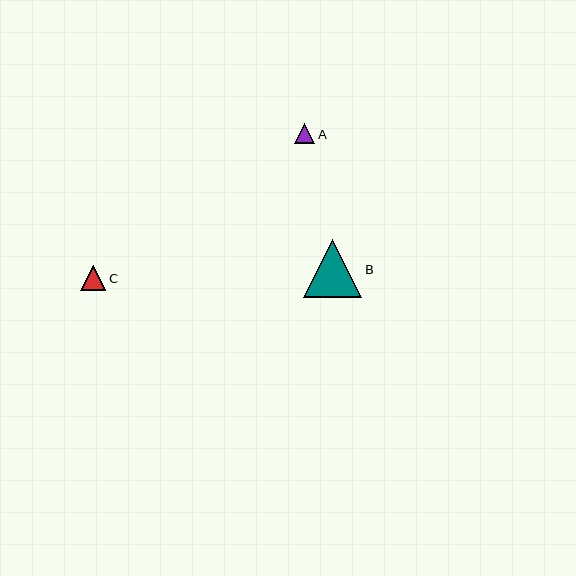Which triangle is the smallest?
Triangle A is the smallest with a size of approximately 20 pixels.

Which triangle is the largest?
Triangle B is the largest with a size of approximately 58 pixels.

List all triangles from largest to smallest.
From largest to smallest: B, C, A.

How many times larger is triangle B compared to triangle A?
Triangle B is approximately 2.9 times the size of triangle A.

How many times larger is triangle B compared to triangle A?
Triangle B is approximately 2.9 times the size of triangle A.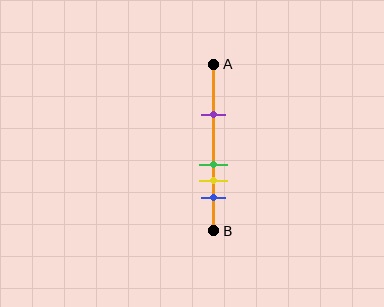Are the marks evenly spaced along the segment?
No, the marks are not evenly spaced.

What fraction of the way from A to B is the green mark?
The green mark is approximately 60% (0.6) of the way from A to B.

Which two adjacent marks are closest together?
The green and yellow marks are the closest adjacent pair.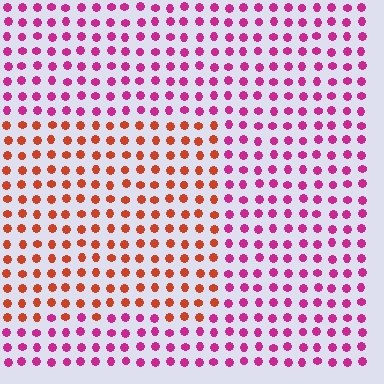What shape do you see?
I see a rectangle.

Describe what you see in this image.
The image is filled with small magenta elements in a uniform arrangement. A rectangle-shaped region is visible where the elements are tinted to a slightly different hue, forming a subtle color boundary.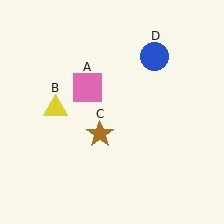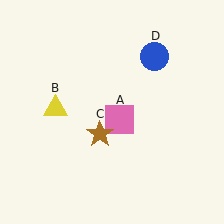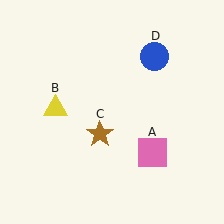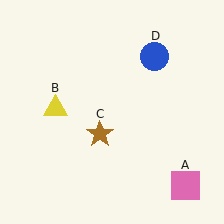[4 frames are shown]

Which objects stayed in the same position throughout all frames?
Yellow triangle (object B) and brown star (object C) and blue circle (object D) remained stationary.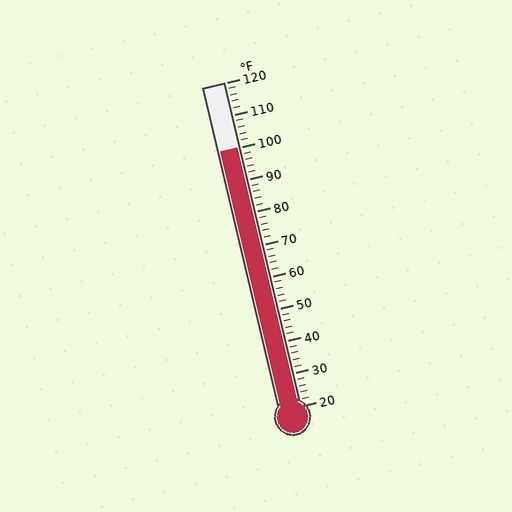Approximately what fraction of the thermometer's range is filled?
The thermometer is filled to approximately 80% of its range.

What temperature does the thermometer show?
The thermometer shows approximately 100°F.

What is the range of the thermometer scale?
The thermometer scale ranges from 20°F to 120°F.